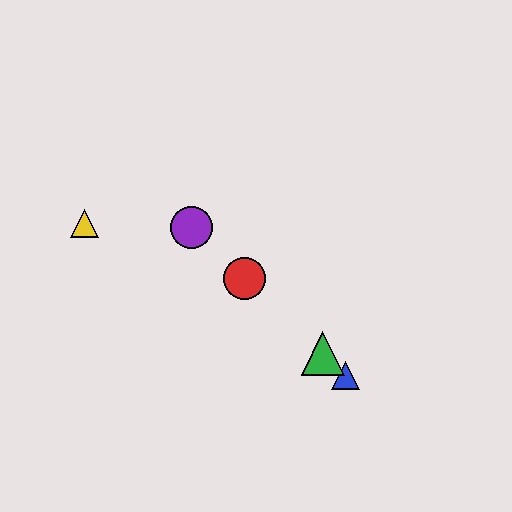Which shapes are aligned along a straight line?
The red circle, the blue triangle, the green triangle, the purple circle are aligned along a straight line.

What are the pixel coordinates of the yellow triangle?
The yellow triangle is at (85, 223).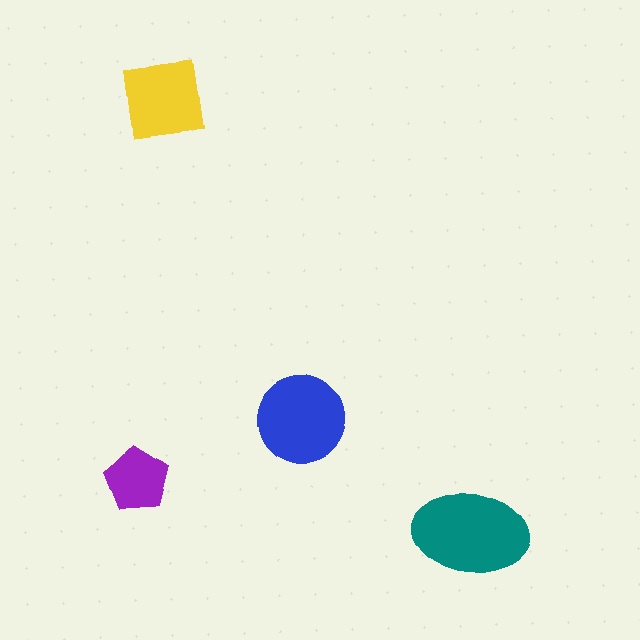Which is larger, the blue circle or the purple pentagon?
The blue circle.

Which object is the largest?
The teal ellipse.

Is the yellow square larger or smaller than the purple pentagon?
Larger.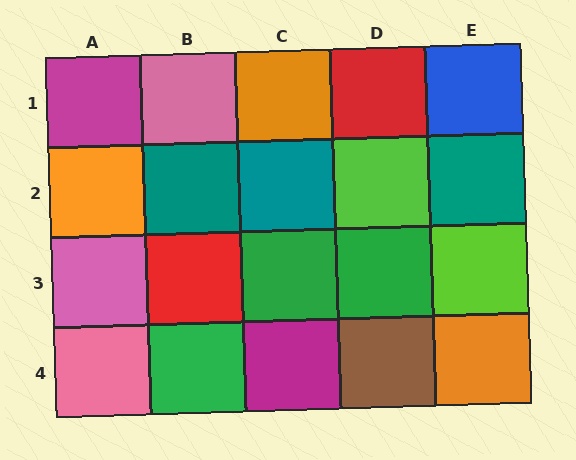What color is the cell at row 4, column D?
Brown.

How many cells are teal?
3 cells are teal.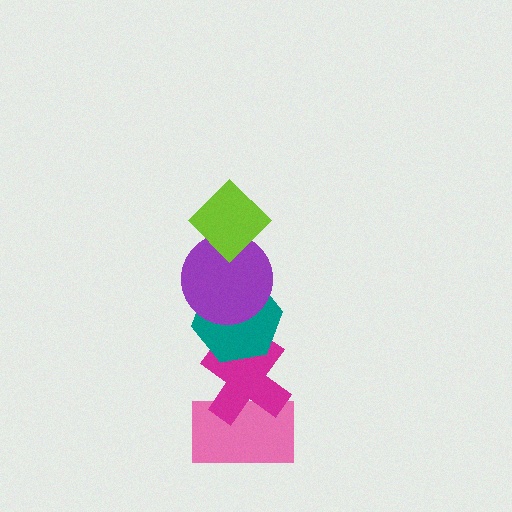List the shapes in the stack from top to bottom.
From top to bottom: the lime diamond, the purple circle, the teal hexagon, the magenta cross, the pink rectangle.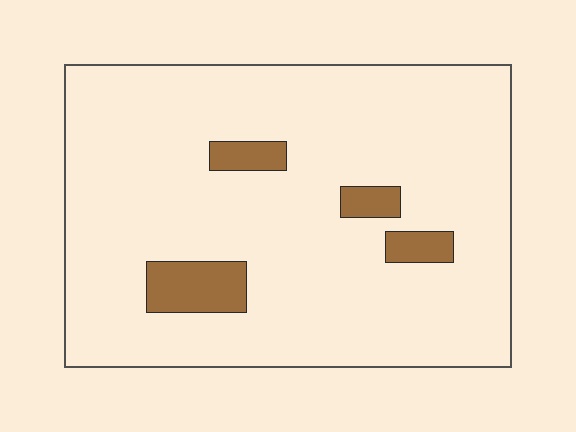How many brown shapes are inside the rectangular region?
4.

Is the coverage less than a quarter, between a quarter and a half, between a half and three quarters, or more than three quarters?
Less than a quarter.